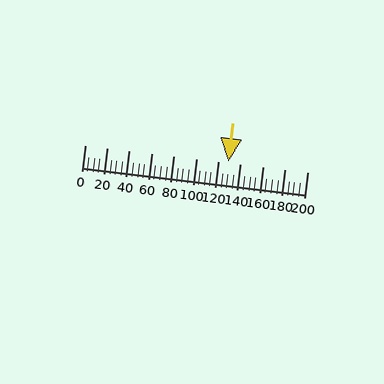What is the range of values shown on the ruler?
The ruler shows values from 0 to 200.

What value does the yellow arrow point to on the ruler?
The yellow arrow points to approximately 129.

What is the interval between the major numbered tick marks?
The major tick marks are spaced 20 units apart.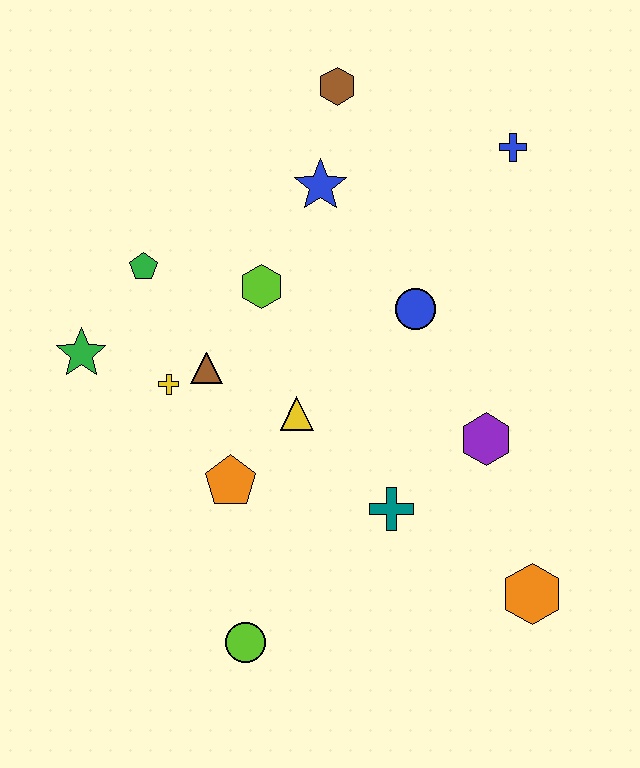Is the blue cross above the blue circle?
Yes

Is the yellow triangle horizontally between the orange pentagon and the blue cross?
Yes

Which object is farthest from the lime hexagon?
The orange hexagon is farthest from the lime hexagon.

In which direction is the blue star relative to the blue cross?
The blue star is to the left of the blue cross.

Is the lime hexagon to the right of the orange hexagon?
No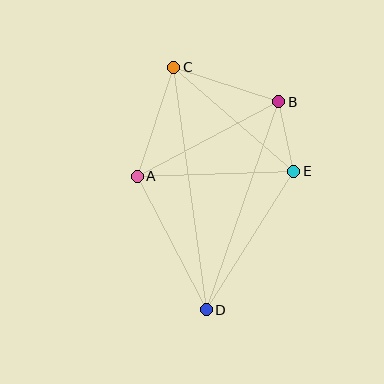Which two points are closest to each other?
Points B and E are closest to each other.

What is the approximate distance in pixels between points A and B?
The distance between A and B is approximately 160 pixels.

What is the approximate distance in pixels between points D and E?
The distance between D and E is approximately 164 pixels.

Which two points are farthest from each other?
Points C and D are farthest from each other.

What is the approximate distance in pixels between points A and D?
The distance between A and D is approximately 150 pixels.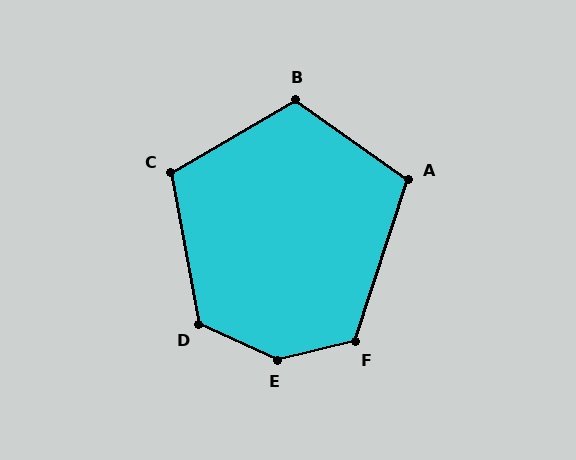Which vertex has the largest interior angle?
E, at approximately 143 degrees.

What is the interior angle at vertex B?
Approximately 115 degrees (obtuse).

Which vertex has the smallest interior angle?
A, at approximately 107 degrees.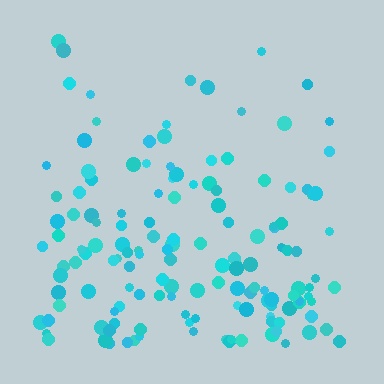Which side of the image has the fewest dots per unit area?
The top.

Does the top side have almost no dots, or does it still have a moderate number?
Still a moderate number, just noticeably fewer than the bottom.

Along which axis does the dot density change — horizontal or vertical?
Vertical.